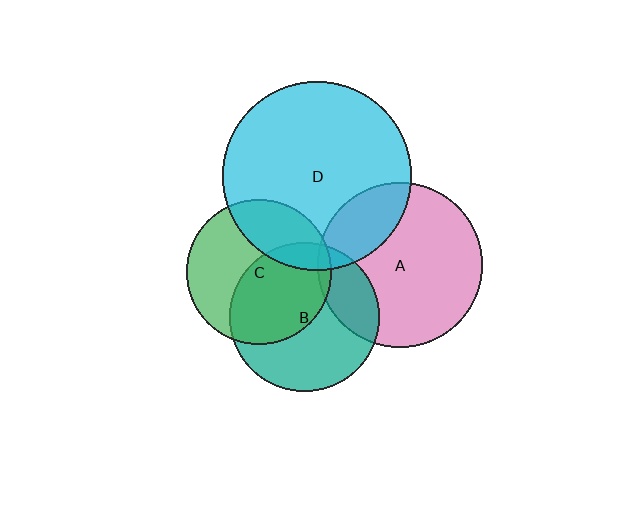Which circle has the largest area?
Circle D (cyan).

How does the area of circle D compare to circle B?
Approximately 1.6 times.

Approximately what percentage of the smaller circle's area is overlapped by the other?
Approximately 25%.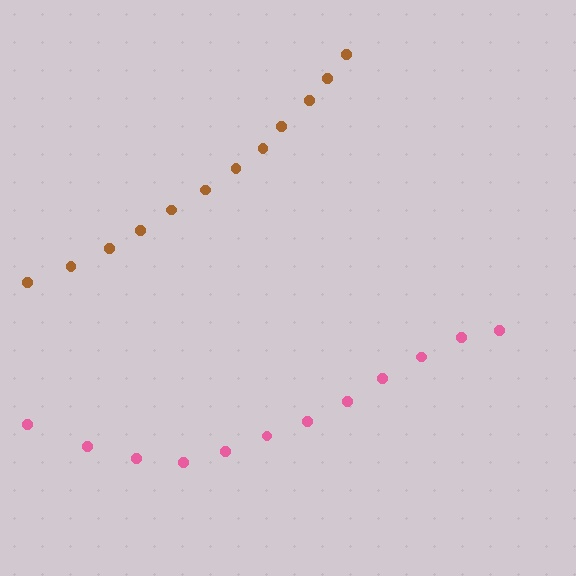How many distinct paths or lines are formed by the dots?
There are 2 distinct paths.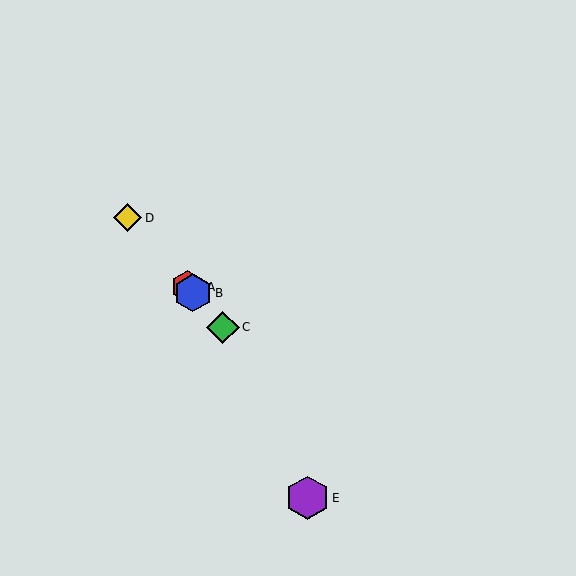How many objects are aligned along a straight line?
4 objects (A, B, C, D) are aligned along a straight line.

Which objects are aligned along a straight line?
Objects A, B, C, D are aligned along a straight line.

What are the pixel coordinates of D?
Object D is at (128, 218).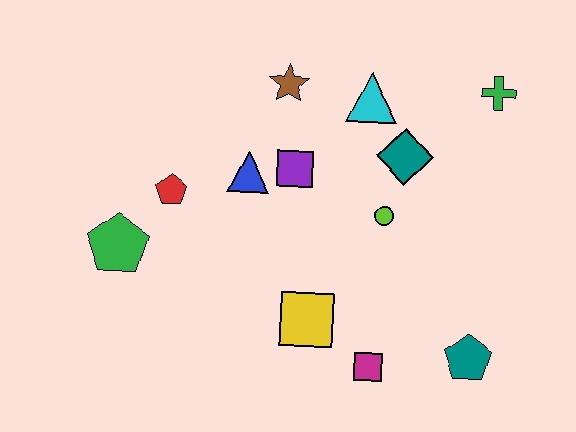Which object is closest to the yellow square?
The magenta square is closest to the yellow square.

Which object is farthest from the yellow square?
The green cross is farthest from the yellow square.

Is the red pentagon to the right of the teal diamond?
No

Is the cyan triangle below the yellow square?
No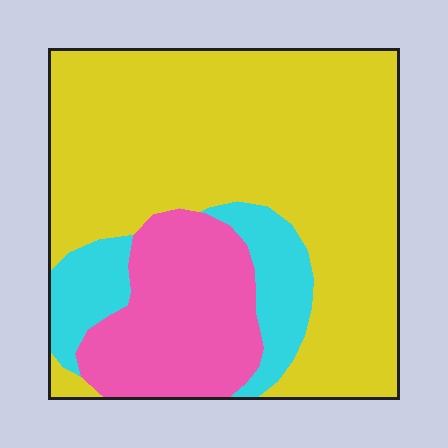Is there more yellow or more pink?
Yellow.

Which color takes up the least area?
Cyan, at roughly 15%.